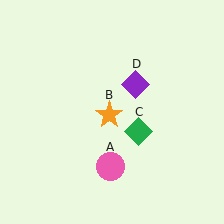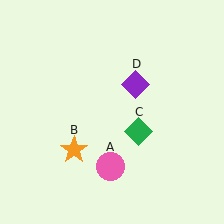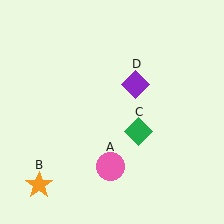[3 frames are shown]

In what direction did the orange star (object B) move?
The orange star (object B) moved down and to the left.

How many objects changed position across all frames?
1 object changed position: orange star (object B).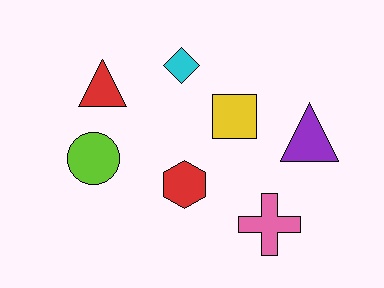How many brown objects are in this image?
There are no brown objects.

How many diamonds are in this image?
There is 1 diamond.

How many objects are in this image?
There are 7 objects.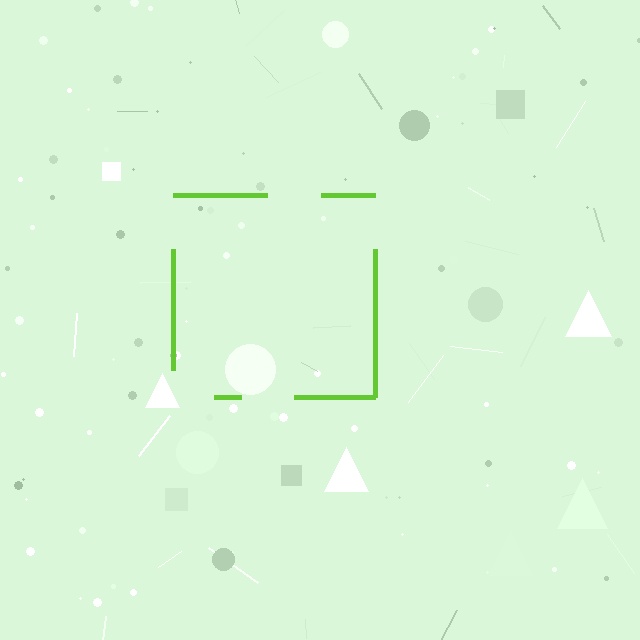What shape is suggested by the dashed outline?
The dashed outline suggests a square.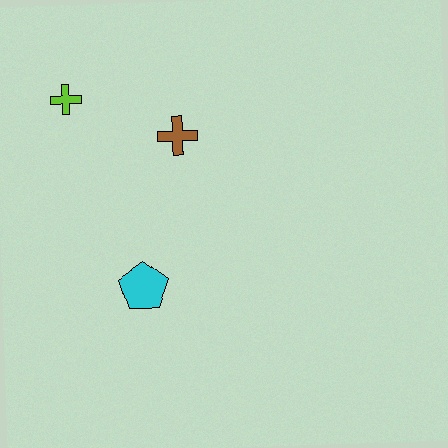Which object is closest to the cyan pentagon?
The brown cross is closest to the cyan pentagon.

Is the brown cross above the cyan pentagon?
Yes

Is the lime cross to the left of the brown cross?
Yes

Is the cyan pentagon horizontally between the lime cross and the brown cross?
Yes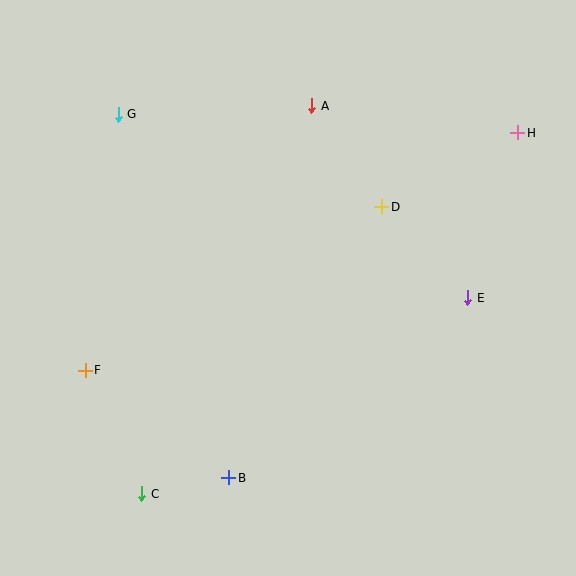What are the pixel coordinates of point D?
Point D is at (382, 207).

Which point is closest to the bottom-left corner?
Point C is closest to the bottom-left corner.